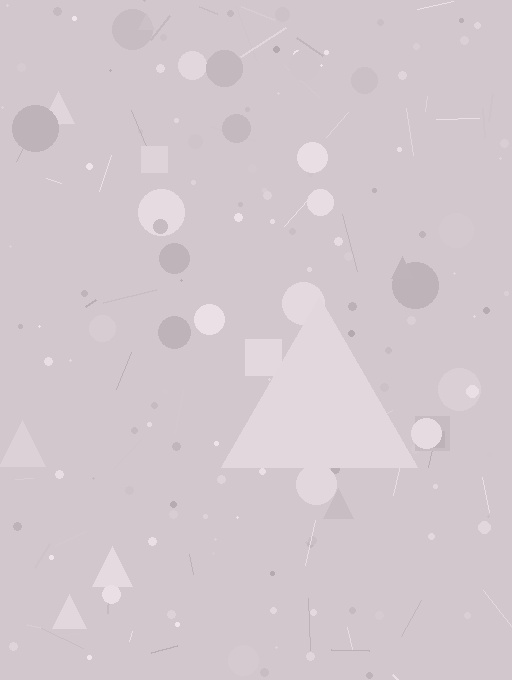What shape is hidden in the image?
A triangle is hidden in the image.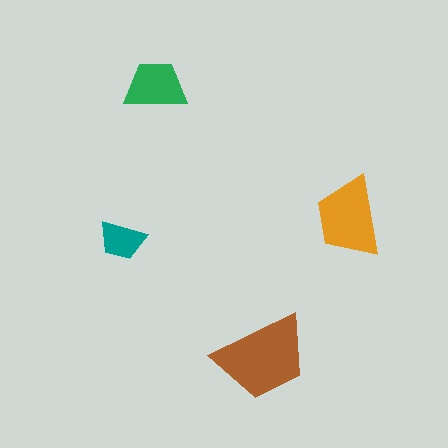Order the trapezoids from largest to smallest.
the brown one, the orange one, the green one, the teal one.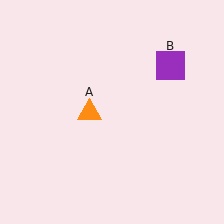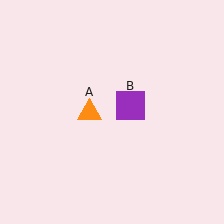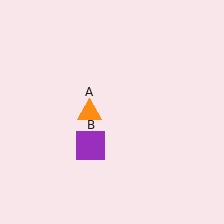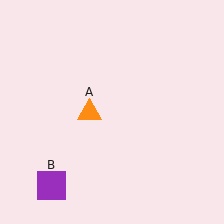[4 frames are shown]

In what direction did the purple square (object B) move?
The purple square (object B) moved down and to the left.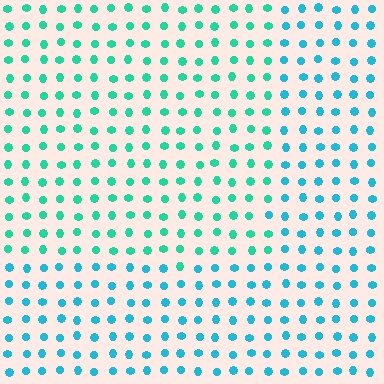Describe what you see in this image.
The image is filled with small cyan elements in a uniform arrangement. A rectangle-shaped region is visible where the elements are tinted to a slightly different hue, forming a subtle color boundary.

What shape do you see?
I see a rectangle.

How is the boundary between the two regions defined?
The boundary is defined purely by a slight shift in hue (about 29 degrees). Spacing, size, and orientation are identical on both sides.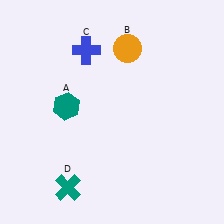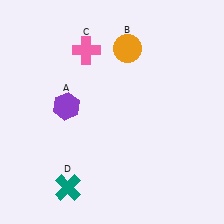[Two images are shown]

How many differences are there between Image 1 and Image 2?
There are 2 differences between the two images.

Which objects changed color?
A changed from teal to purple. C changed from blue to pink.